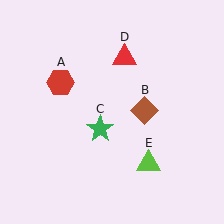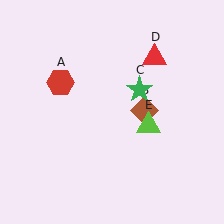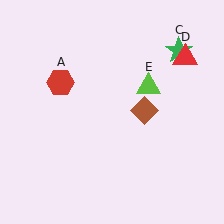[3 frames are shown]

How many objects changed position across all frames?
3 objects changed position: green star (object C), red triangle (object D), lime triangle (object E).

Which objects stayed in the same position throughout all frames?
Red hexagon (object A) and brown diamond (object B) remained stationary.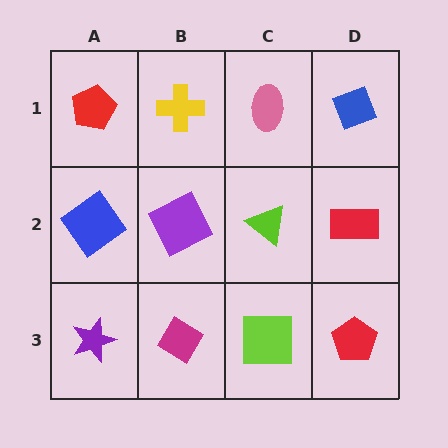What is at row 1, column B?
A yellow cross.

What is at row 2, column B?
A purple square.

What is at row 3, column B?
A magenta diamond.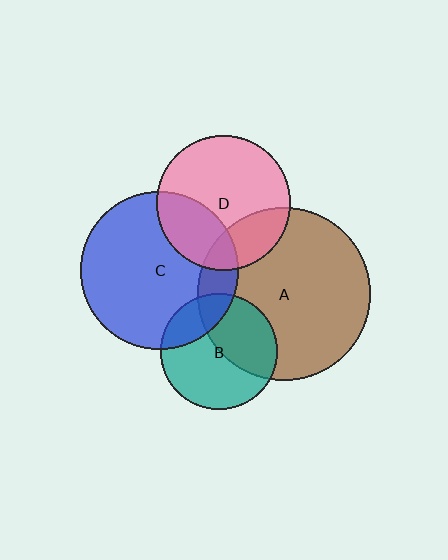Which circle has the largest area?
Circle A (brown).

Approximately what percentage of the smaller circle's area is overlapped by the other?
Approximately 30%.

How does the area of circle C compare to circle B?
Approximately 1.8 times.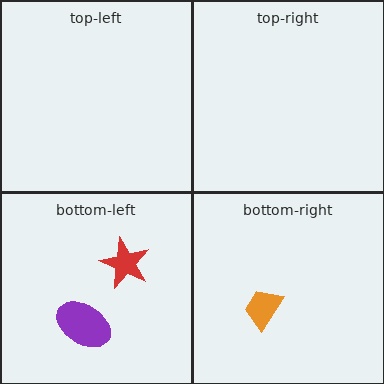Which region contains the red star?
The bottom-left region.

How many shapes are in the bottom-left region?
2.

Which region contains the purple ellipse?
The bottom-left region.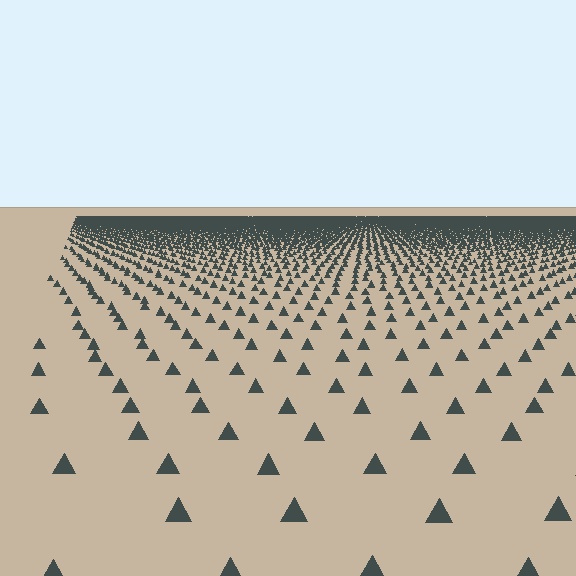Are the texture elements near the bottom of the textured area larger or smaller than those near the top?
Larger. Near the bottom, elements are closer to the viewer and appear at a bigger on-screen size.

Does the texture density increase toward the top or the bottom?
Density increases toward the top.